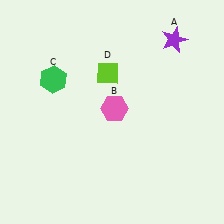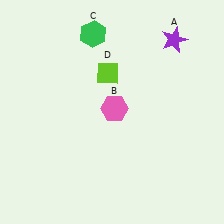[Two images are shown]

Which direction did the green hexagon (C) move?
The green hexagon (C) moved up.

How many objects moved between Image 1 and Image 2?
1 object moved between the two images.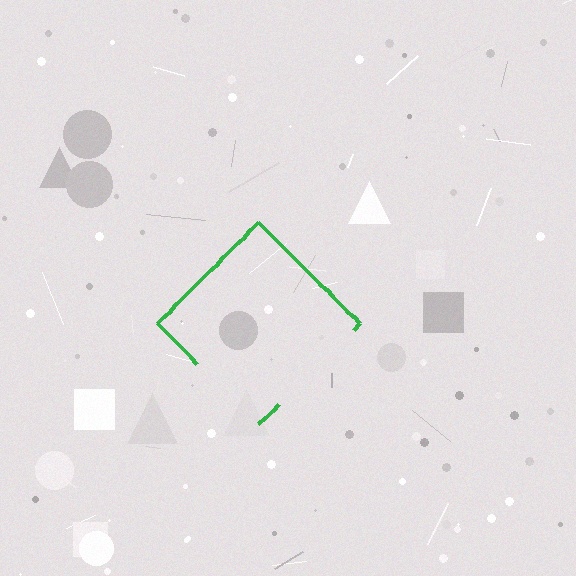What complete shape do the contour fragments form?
The contour fragments form a diamond.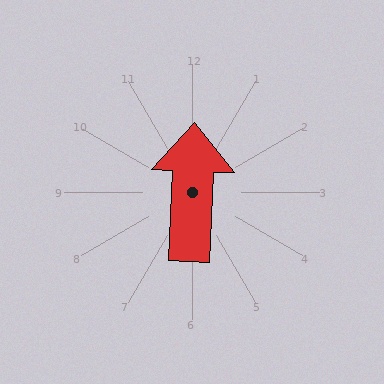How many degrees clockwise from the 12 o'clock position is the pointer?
Approximately 2 degrees.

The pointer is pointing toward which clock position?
Roughly 12 o'clock.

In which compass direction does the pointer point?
North.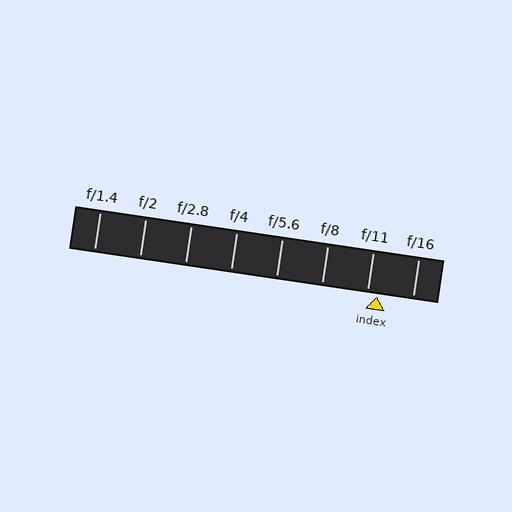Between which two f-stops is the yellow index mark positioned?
The index mark is between f/11 and f/16.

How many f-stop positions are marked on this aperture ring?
There are 8 f-stop positions marked.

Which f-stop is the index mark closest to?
The index mark is closest to f/11.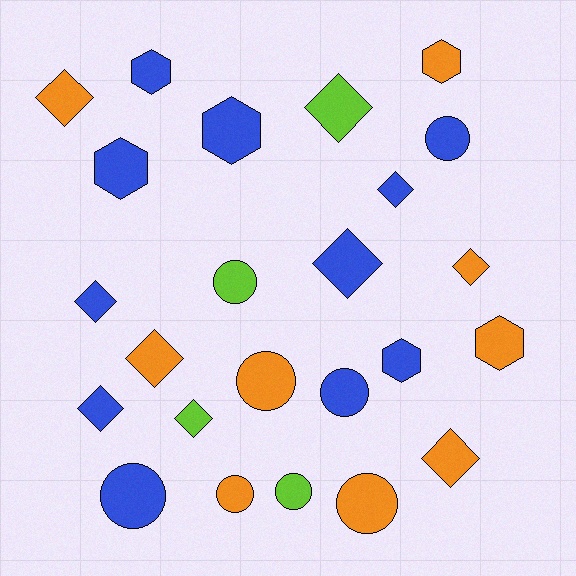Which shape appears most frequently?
Diamond, with 10 objects.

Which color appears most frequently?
Blue, with 11 objects.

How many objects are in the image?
There are 24 objects.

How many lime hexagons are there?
There are no lime hexagons.